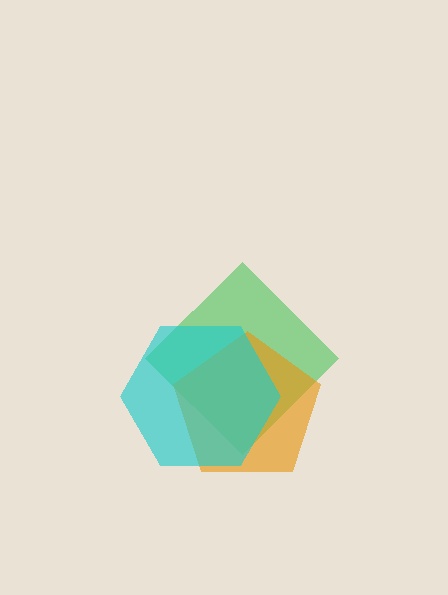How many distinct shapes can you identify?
There are 3 distinct shapes: a green diamond, an orange pentagon, a cyan hexagon.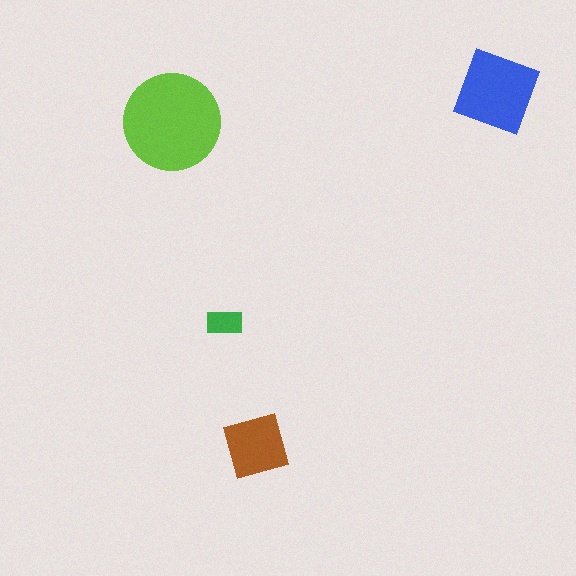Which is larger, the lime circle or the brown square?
The lime circle.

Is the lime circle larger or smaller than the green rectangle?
Larger.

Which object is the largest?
The lime circle.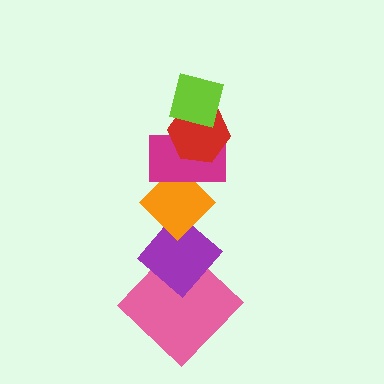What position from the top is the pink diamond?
The pink diamond is 6th from the top.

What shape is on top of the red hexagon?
The lime square is on top of the red hexagon.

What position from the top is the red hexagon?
The red hexagon is 2nd from the top.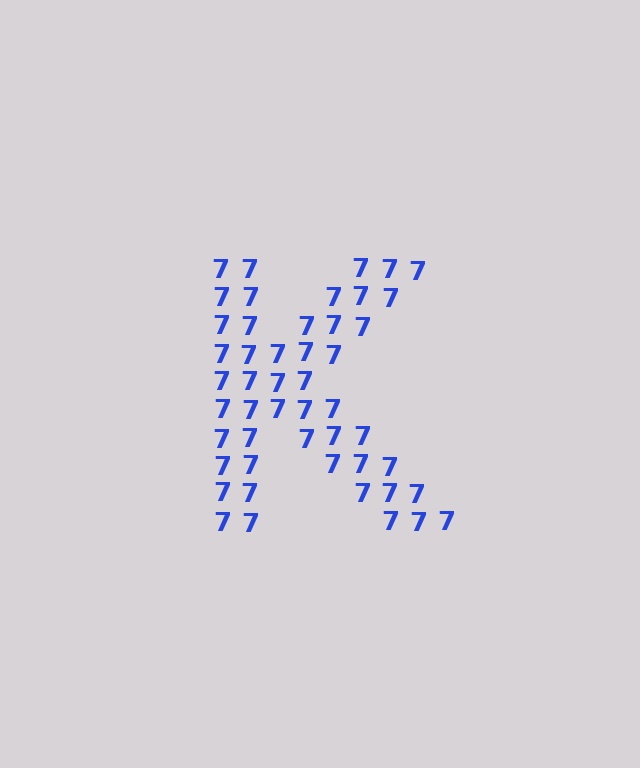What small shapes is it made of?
It is made of small digit 7's.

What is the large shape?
The large shape is the letter K.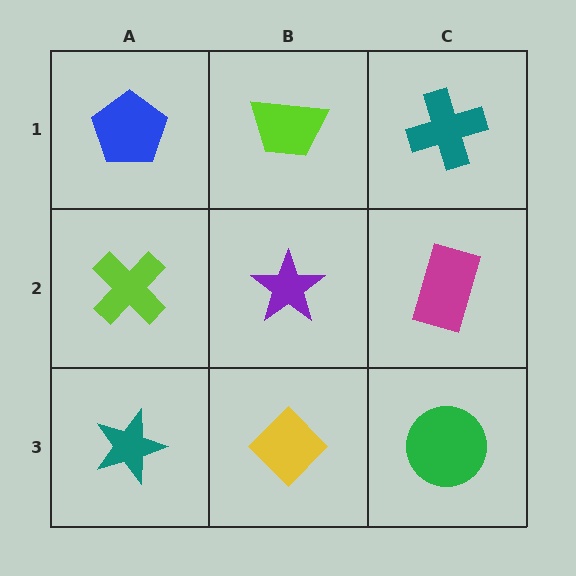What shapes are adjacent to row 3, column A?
A lime cross (row 2, column A), a yellow diamond (row 3, column B).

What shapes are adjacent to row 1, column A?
A lime cross (row 2, column A), a lime trapezoid (row 1, column B).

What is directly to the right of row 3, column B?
A green circle.